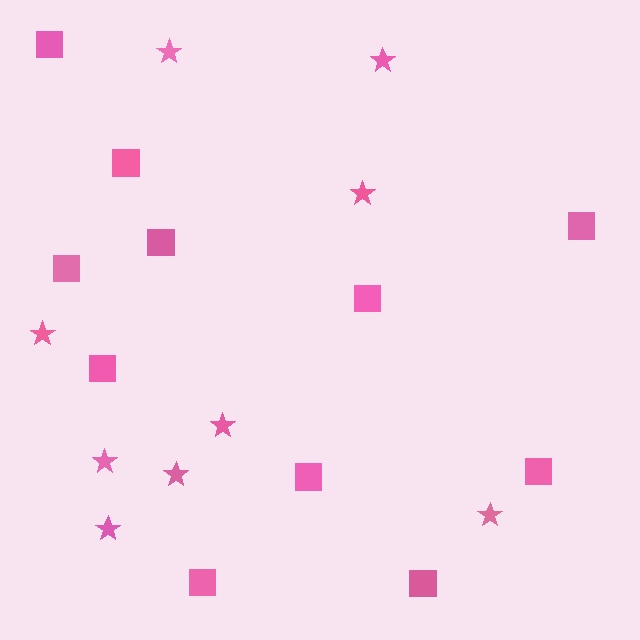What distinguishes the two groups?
There are 2 groups: one group of squares (11) and one group of stars (9).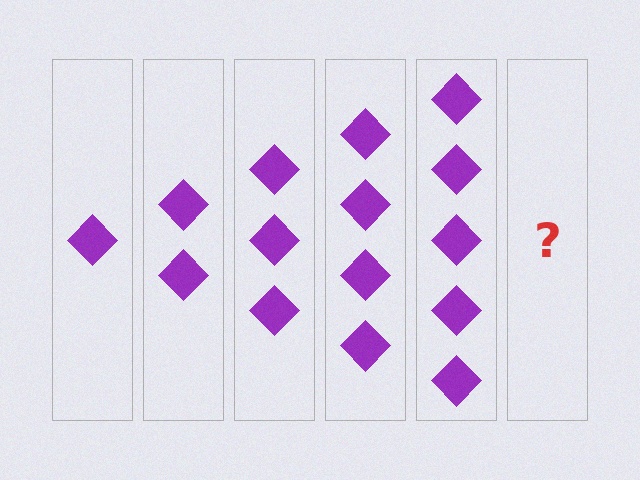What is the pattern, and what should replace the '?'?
The pattern is that each step adds one more diamond. The '?' should be 6 diamonds.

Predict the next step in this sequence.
The next step is 6 diamonds.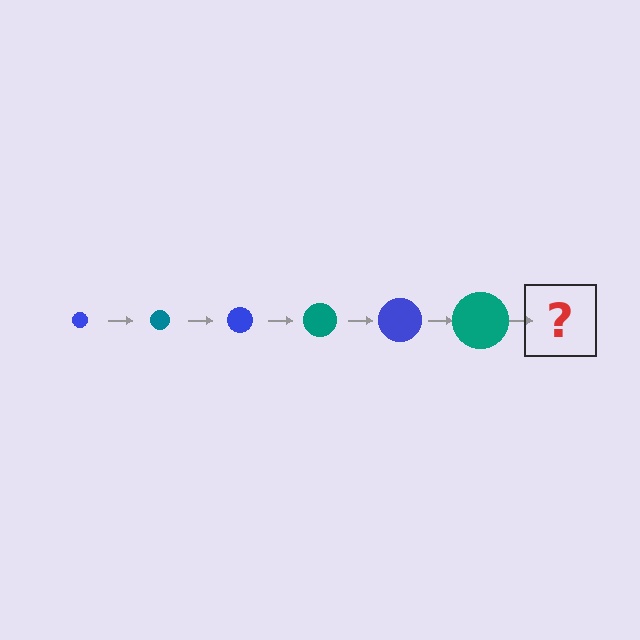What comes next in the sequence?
The next element should be a blue circle, larger than the previous one.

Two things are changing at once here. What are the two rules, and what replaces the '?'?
The two rules are that the circle grows larger each step and the color cycles through blue and teal. The '?' should be a blue circle, larger than the previous one.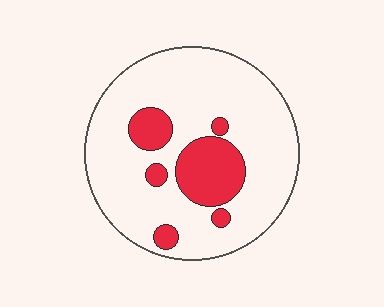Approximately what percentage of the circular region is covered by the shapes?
Approximately 20%.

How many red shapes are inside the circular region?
6.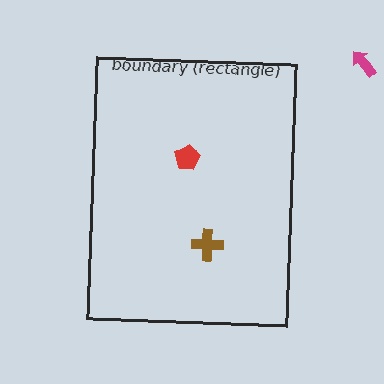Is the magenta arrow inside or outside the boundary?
Outside.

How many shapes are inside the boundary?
2 inside, 1 outside.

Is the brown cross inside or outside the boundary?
Inside.